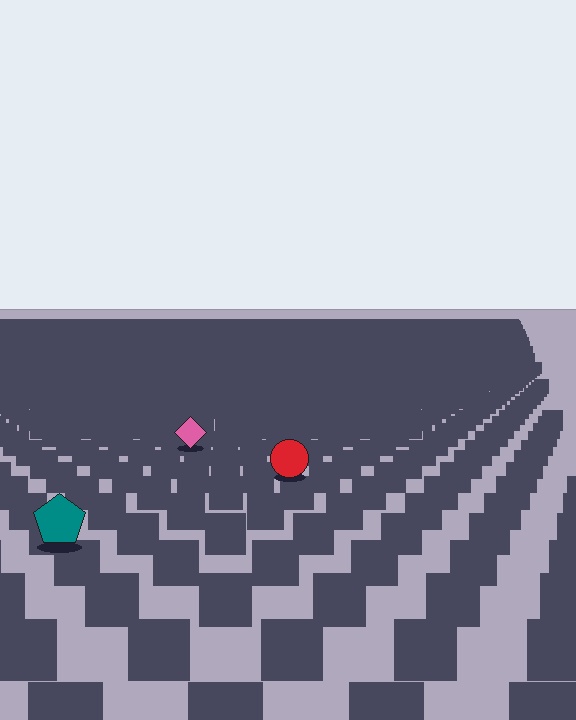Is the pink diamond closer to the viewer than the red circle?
No. The red circle is closer — you can tell from the texture gradient: the ground texture is coarser near it.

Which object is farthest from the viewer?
The pink diamond is farthest from the viewer. It appears smaller and the ground texture around it is denser.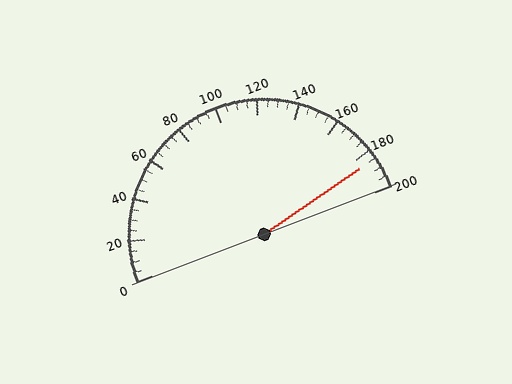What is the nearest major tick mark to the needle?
The nearest major tick mark is 180.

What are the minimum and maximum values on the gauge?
The gauge ranges from 0 to 200.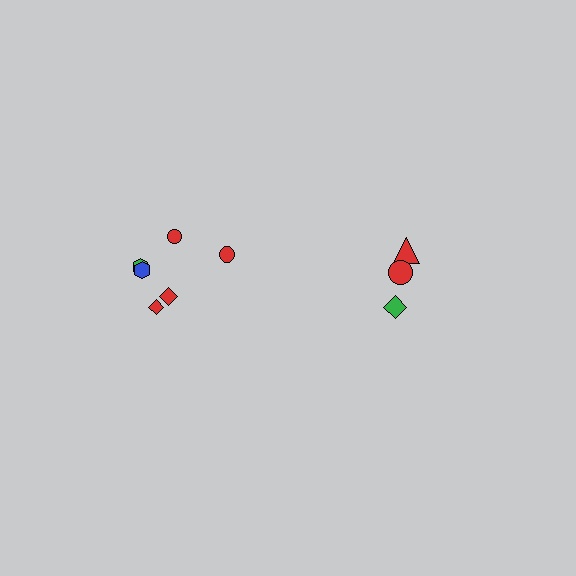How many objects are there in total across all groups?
There are 9 objects.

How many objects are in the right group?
There are 3 objects.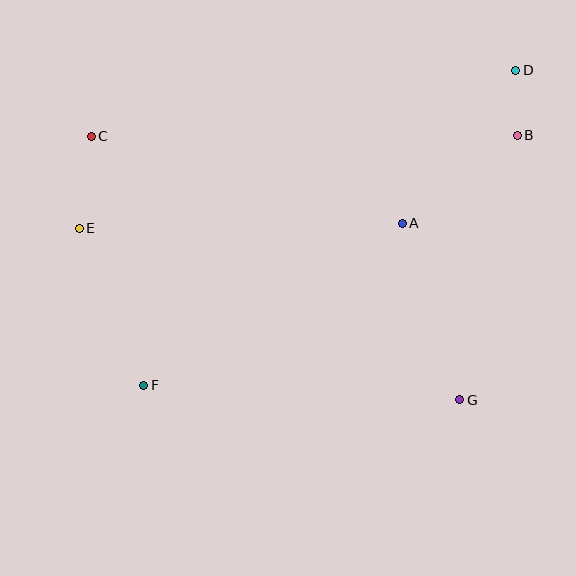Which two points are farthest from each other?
Points D and F are farthest from each other.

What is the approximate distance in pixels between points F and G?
The distance between F and G is approximately 316 pixels.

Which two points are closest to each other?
Points B and D are closest to each other.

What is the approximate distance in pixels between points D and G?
The distance between D and G is approximately 334 pixels.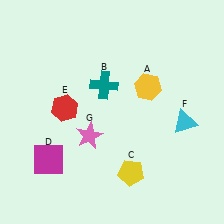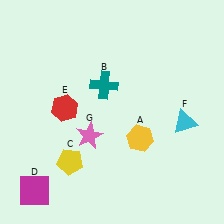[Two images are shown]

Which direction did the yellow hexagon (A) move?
The yellow hexagon (A) moved down.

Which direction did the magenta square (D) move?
The magenta square (D) moved down.